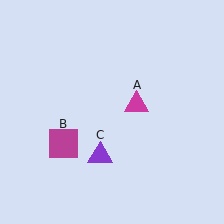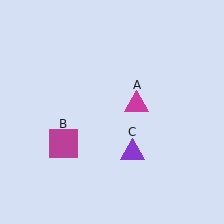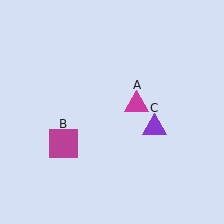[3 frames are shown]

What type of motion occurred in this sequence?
The purple triangle (object C) rotated counterclockwise around the center of the scene.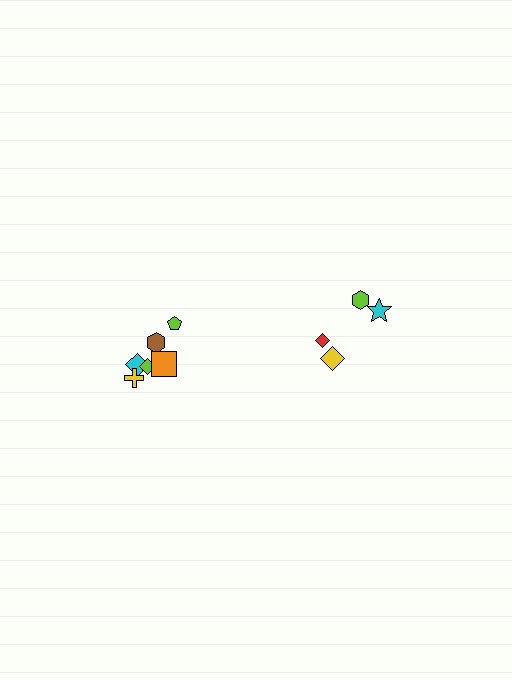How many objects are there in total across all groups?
There are 10 objects.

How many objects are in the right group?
There are 4 objects.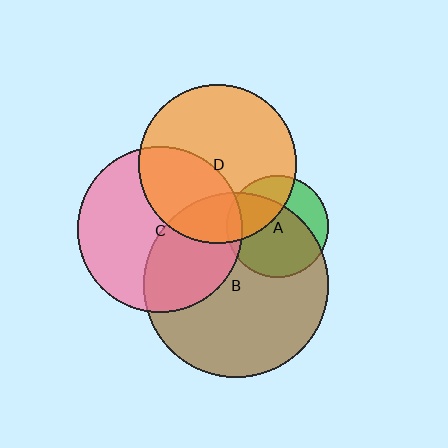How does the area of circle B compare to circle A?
Approximately 3.3 times.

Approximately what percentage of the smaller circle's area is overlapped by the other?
Approximately 35%.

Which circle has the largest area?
Circle B (brown).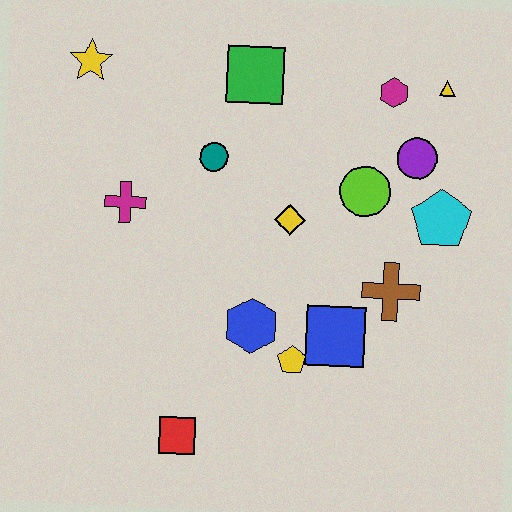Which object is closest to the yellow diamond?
The lime circle is closest to the yellow diamond.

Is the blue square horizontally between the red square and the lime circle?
Yes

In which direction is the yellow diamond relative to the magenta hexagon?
The yellow diamond is below the magenta hexagon.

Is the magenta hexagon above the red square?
Yes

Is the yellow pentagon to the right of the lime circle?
No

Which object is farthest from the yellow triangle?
The red square is farthest from the yellow triangle.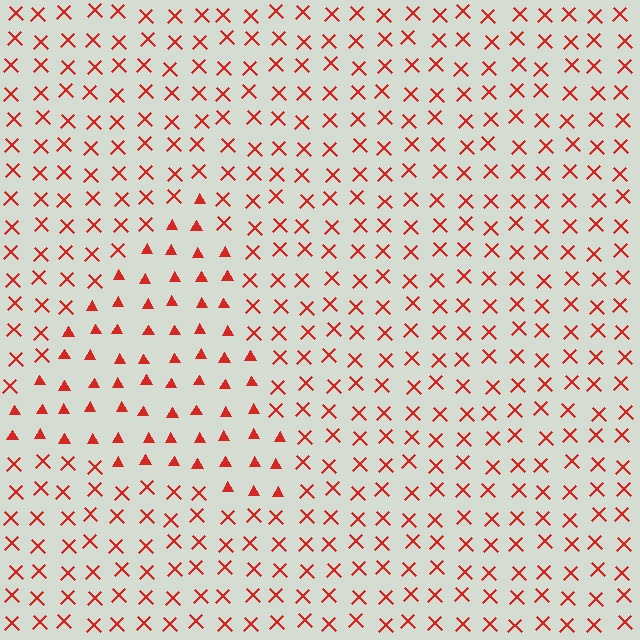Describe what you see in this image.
The image is filled with small red elements arranged in a uniform grid. A triangle-shaped region contains triangles, while the surrounding area contains X marks. The boundary is defined purely by the change in element shape.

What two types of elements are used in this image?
The image uses triangles inside the triangle region and X marks outside it.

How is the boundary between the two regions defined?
The boundary is defined by a change in element shape: triangles inside vs. X marks outside. All elements share the same color and spacing.